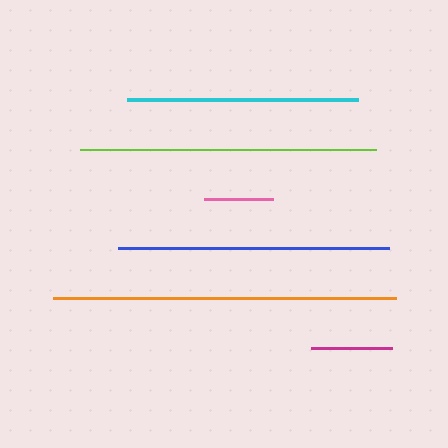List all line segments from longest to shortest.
From longest to shortest: orange, lime, blue, cyan, magenta, pink.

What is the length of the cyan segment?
The cyan segment is approximately 231 pixels long.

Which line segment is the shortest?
The pink line is the shortest at approximately 69 pixels.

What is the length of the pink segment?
The pink segment is approximately 69 pixels long.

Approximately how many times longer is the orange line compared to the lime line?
The orange line is approximately 1.2 times the length of the lime line.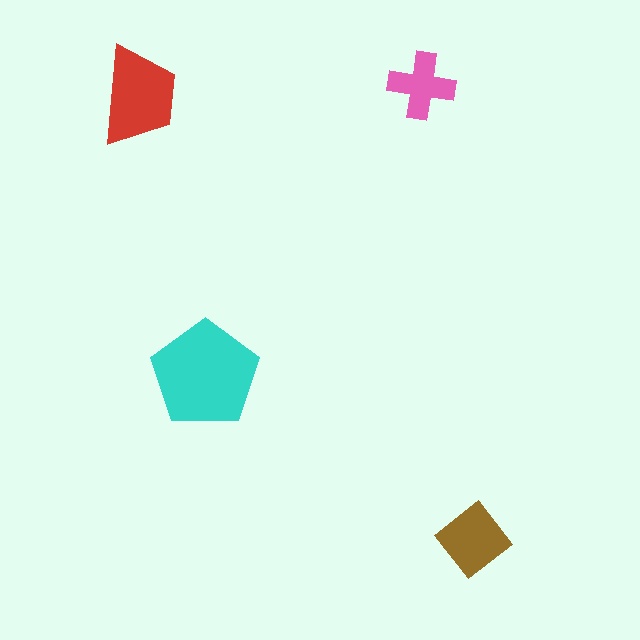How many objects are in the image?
There are 4 objects in the image.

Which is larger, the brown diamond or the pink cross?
The brown diamond.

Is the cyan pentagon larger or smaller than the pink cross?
Larger.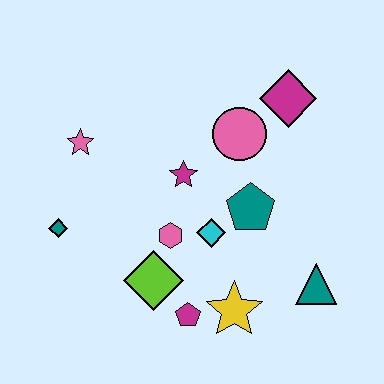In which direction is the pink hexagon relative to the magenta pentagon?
The pink hexagon is above the magenta pentagon.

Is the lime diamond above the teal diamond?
No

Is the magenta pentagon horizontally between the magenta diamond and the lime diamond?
Yes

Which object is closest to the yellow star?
The magenta pentagon is closest to the yellow star.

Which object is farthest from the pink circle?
The teal diamond is farthest from the pink circle.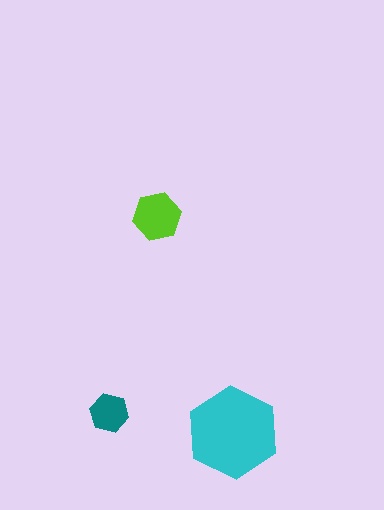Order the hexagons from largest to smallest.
the cyan one, the lime one, the teal one.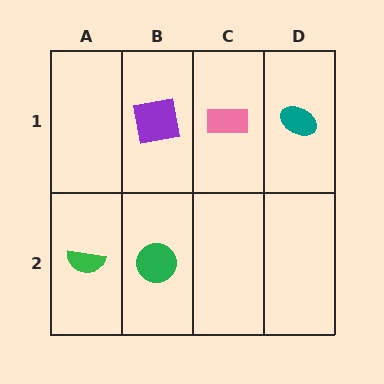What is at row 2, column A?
A green semicircle.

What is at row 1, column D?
A teal ellipse.